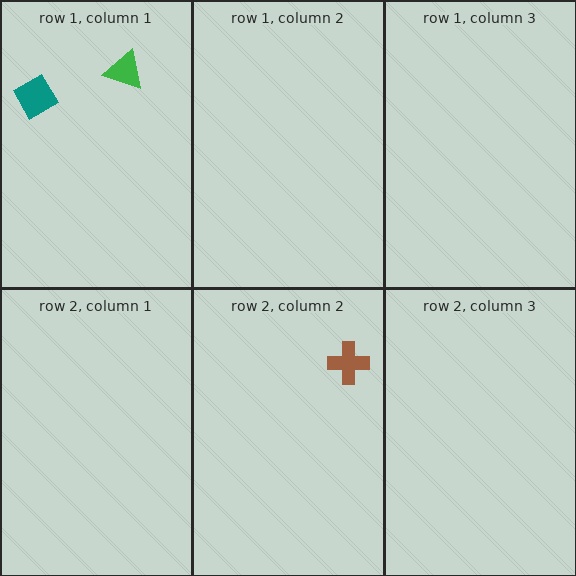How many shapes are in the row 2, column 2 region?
1.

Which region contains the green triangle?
The row 1, column 1 region.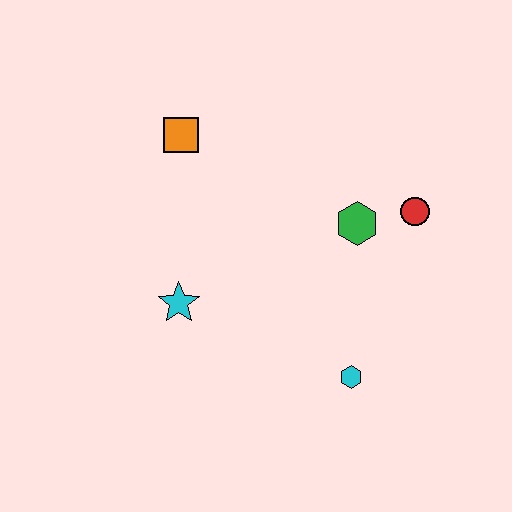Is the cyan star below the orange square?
Yes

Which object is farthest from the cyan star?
The red circle is farthest from the cyan star.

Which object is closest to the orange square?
The cyan star is closest to the orange square.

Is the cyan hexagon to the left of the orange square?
No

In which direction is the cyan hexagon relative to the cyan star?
The cyan hexagon is to the right of the cyan star.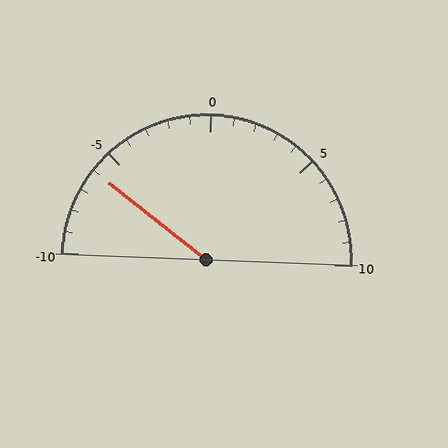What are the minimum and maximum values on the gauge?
The gauge ranges from -10 to 10.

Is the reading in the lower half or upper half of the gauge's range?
The reading is in the lower half of the range (-10 to 10).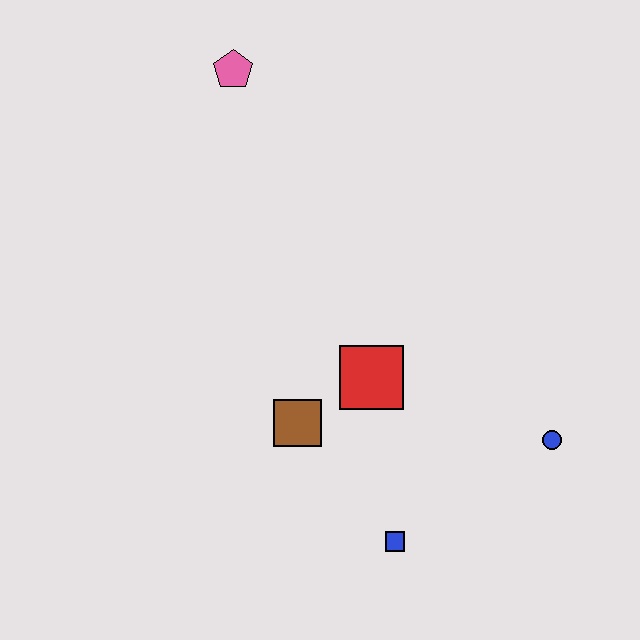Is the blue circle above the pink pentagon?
No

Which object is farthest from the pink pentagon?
The blue square is farthest from the pink pentagon.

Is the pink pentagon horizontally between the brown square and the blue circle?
No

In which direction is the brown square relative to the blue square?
The brown square is above the blue square.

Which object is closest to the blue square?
The brown square is closest to the blue square.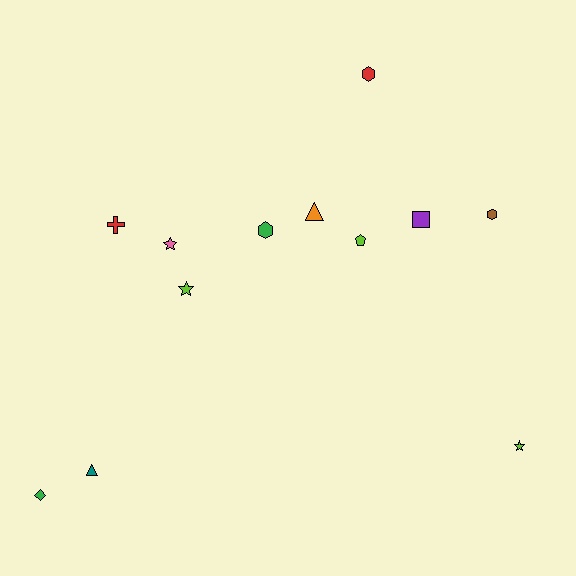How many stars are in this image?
There are 3 stars.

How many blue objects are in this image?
There are no blue objects.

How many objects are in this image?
There are 12 objects.